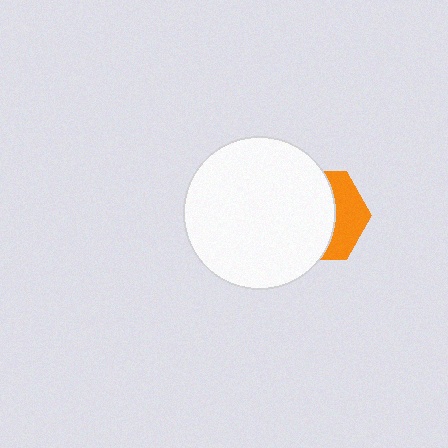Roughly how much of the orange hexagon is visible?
A small part of it is visible (roughly 36%).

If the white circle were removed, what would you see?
You would see the complete orange hexagon.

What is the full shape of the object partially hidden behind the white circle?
The partially hidden object is an orange hexagon.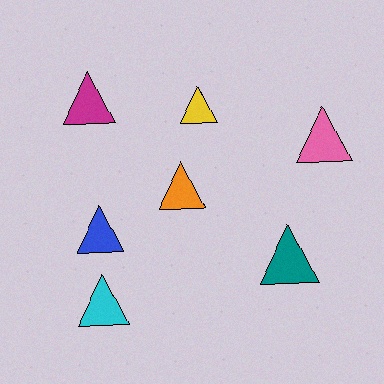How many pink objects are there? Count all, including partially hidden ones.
There is 1 pink object.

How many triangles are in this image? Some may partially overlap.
There are 7 triangles.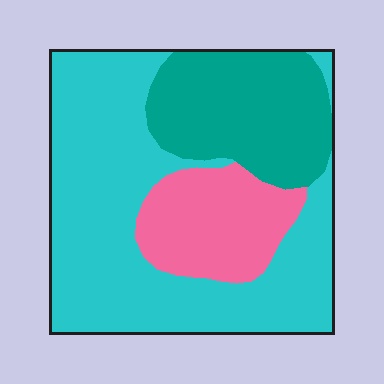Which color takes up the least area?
Pink, at roughly 20%.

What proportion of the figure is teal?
Teal covers around 25% of the figure.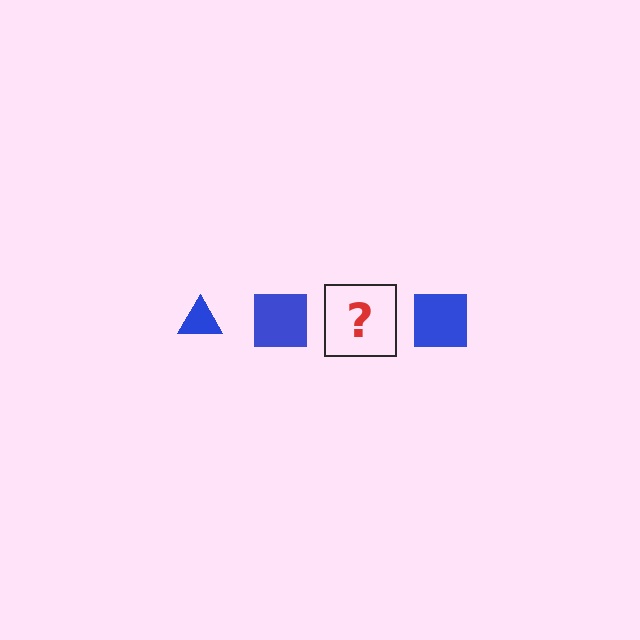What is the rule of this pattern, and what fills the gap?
The rule is that the pattern cycles through triangle, square shapes in blue. The gap should be filled with a blue triangle.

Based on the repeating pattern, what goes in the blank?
The blank should be a blue triangle.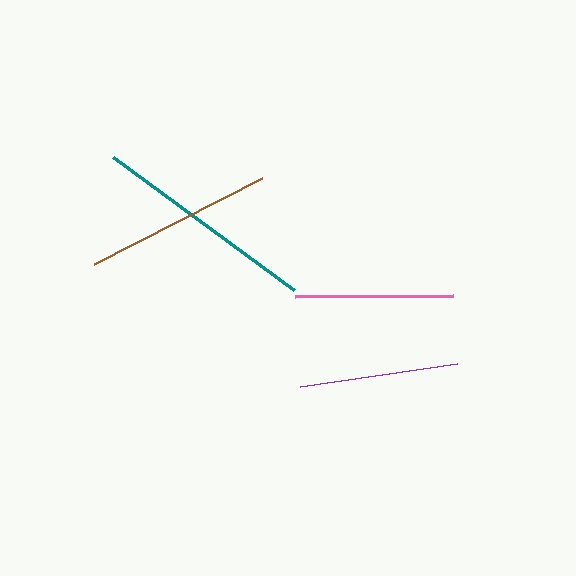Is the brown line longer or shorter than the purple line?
The brown line is longer than the purple line.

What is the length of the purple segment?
The purple segment is approximately 158 pixels long.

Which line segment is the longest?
The teal line is the longest at approximately 224 pixels.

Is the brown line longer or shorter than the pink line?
The brown line is longer than the pink line.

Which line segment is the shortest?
The pink line is the shortest at approximately 158 pixels.